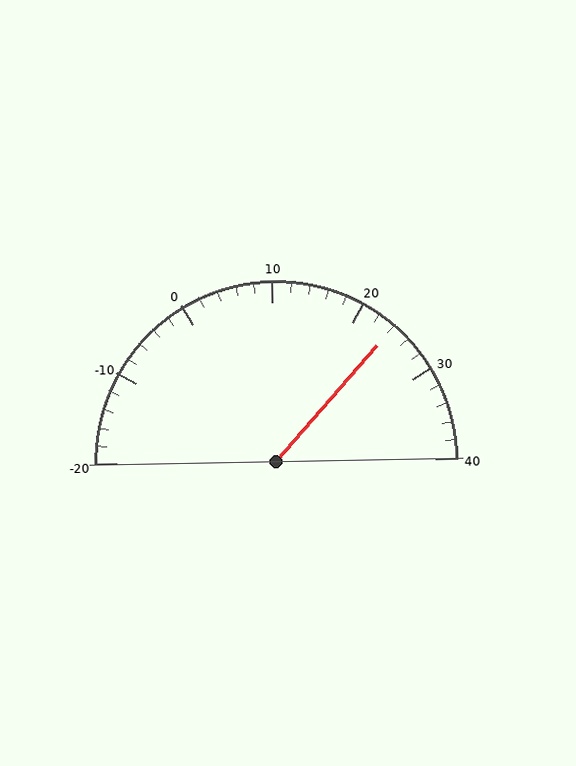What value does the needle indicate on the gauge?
The needle indicates approximately 24.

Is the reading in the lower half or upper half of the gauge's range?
The reading is in the upper half of the range (-20 to 40).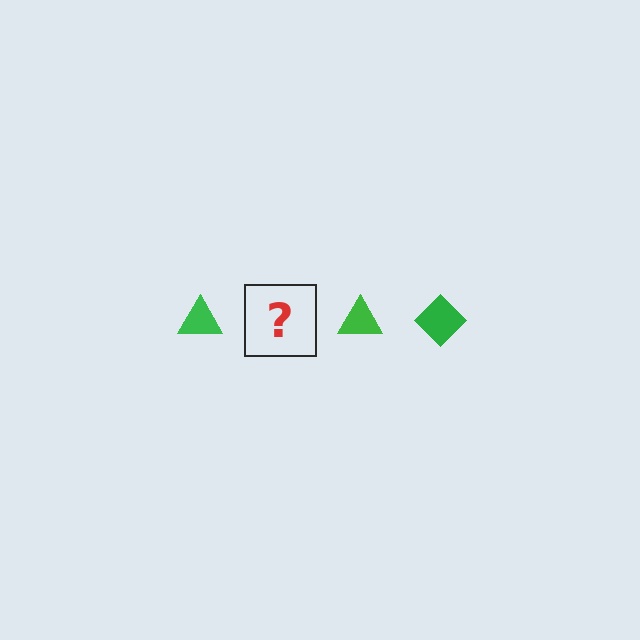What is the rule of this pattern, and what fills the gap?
The rule is that the pattern cycles through triangle, diamond shapes in green. The gap should be filled with a green diamond.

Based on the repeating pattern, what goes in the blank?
The blank should be a green diamond.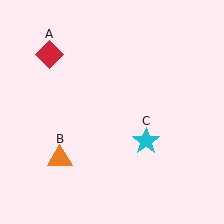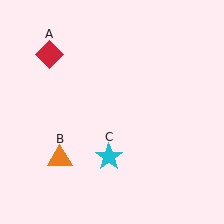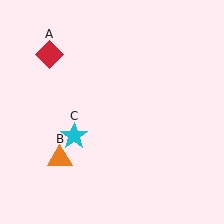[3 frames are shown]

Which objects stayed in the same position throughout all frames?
Red diamond (object A) and orange triangle (object B) remained stationary.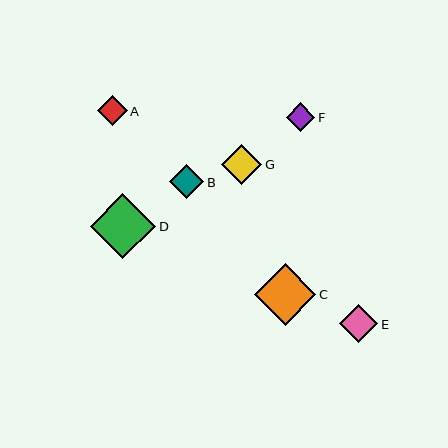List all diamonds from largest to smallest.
From largest to smallest: D, C, G, E, B, A, F.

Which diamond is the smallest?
Diamond F is the smallest with a size of approximately 29 pixels.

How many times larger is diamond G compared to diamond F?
Diamond G is approximately 1.4 times the size of diamond F.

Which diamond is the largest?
Diamond D is the largest with a size of approximately 66 pixels.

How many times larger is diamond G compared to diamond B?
Diamond G is approximately 1.2 times the size of diamond B.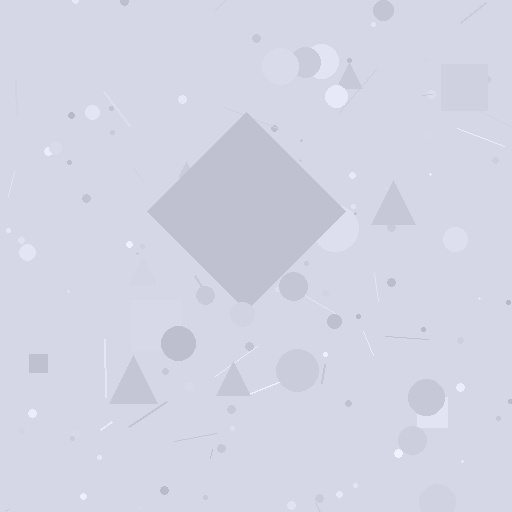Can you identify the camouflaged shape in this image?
The camouflaged shape is a diamond.